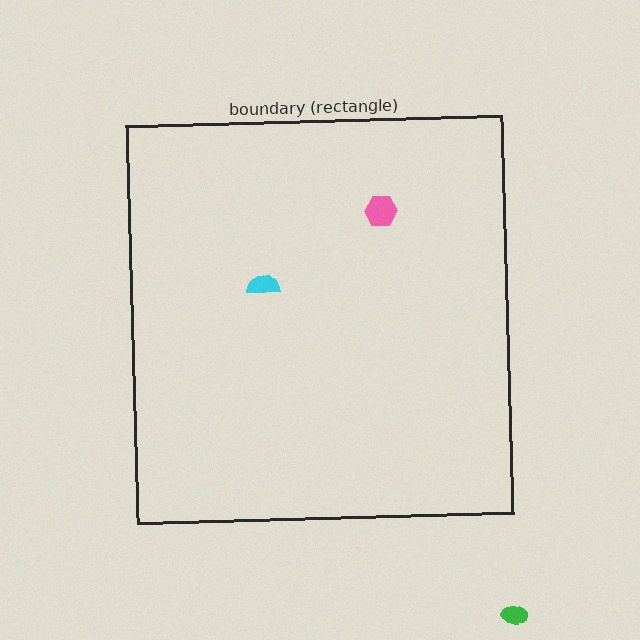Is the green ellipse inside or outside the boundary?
Outside.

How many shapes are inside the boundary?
2 inside, 1 outside.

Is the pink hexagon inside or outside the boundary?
Inside.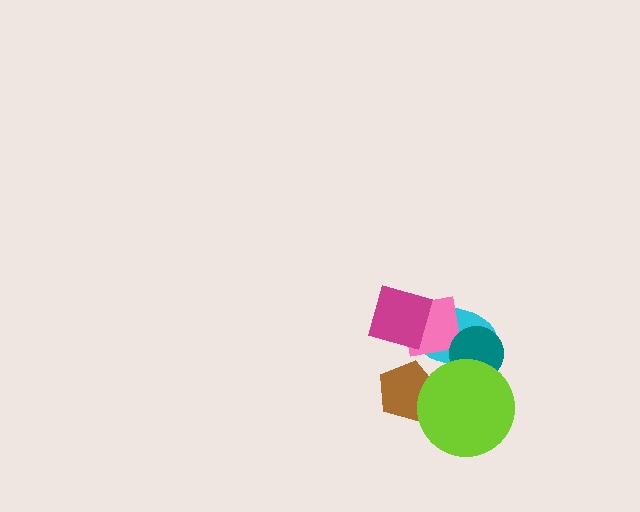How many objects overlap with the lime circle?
3 objects overlap with the lime circle.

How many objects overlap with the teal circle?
2 objects overlap with the teal circle.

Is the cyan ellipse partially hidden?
Yes, it is partially covered by another shape.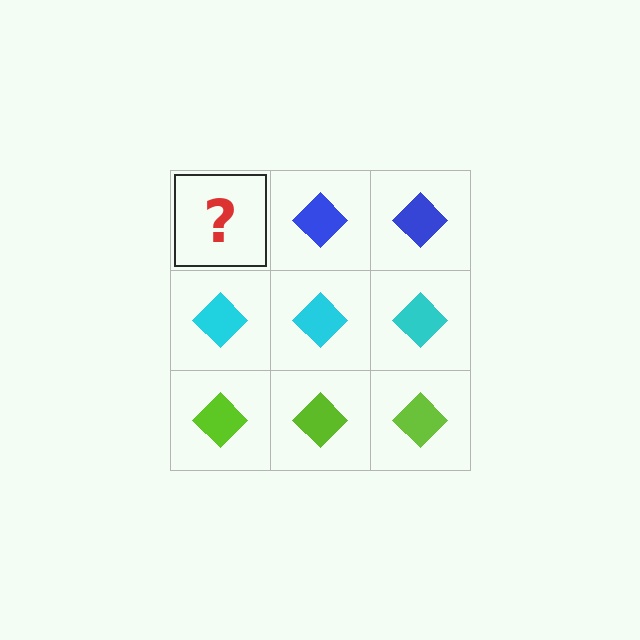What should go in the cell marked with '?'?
The missing cell should contain a blue diamond.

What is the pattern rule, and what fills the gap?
The rule is that each row has a consistent color. The gap should be filled with a blue diamond.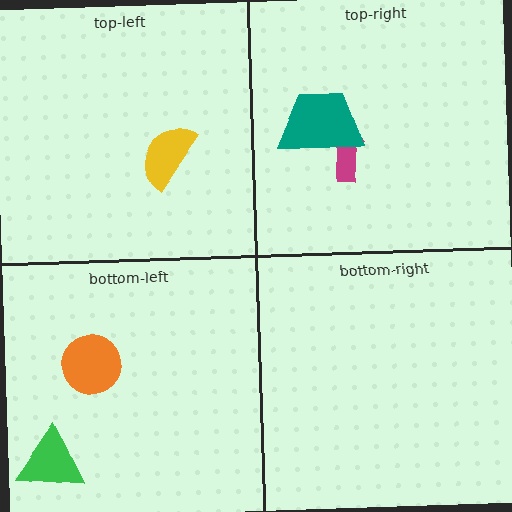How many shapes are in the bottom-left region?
2.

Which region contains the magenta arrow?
The top-right region.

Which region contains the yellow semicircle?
The top-left region.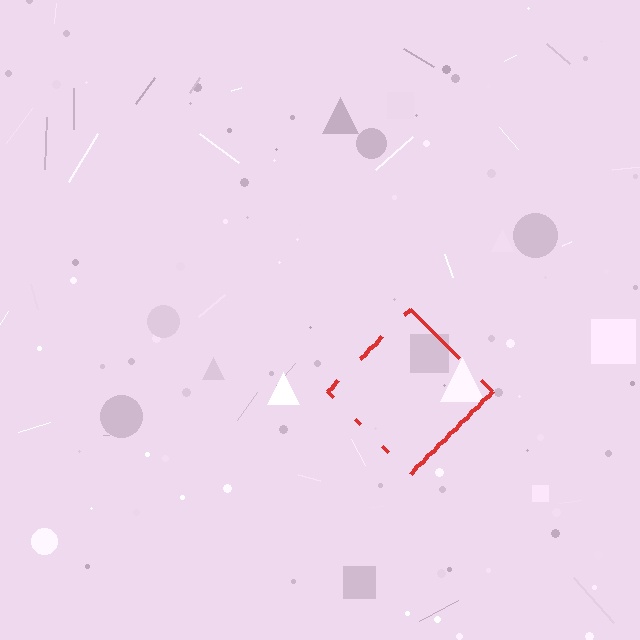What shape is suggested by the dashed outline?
The dashed outline suggests a diamond.